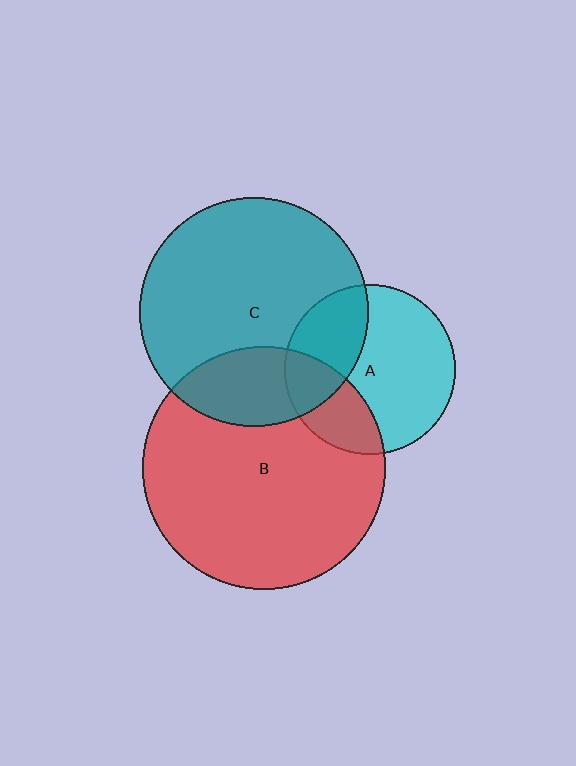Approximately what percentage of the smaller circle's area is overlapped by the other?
Approximately 30%.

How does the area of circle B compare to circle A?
Approximately 2.0 times.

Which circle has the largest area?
Circle B (red).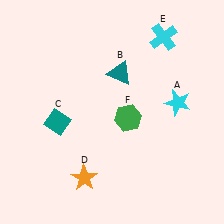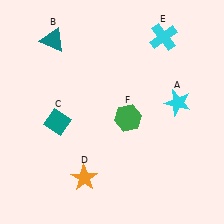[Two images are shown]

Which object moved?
The teal triangle (B) moved left.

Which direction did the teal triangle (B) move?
The teal triangle (B) moved left.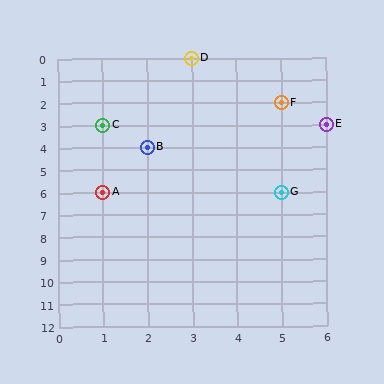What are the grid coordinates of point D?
Point D is at grid coordinates (3, 0).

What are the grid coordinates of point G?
Point G is at grid coordinates (5, 6).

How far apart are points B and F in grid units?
Points B and F are 3 columns and 2 rows apart (about 3.6 grid units diagonally).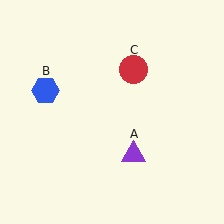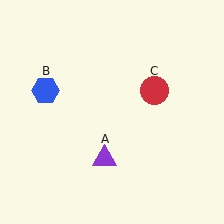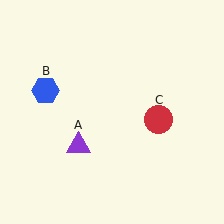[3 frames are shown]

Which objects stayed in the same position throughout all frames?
Blue hexagon (object B) remained stationary.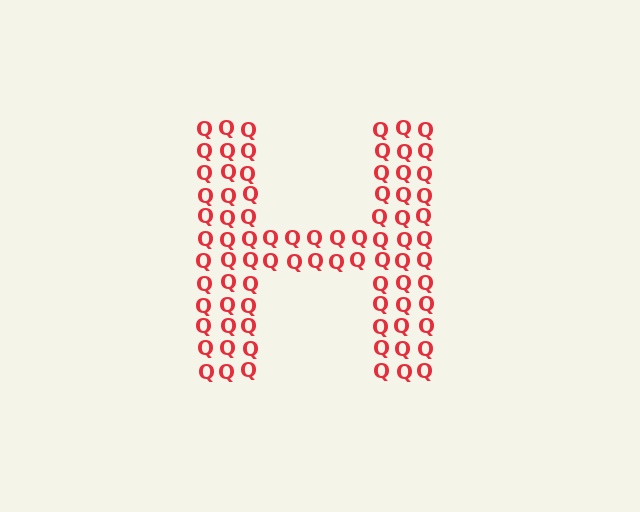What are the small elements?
The small elements are letter Q's.